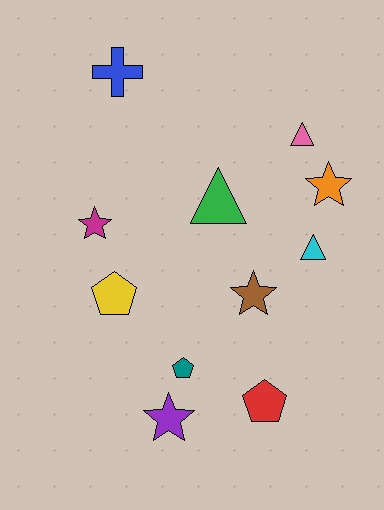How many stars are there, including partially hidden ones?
There are 4 stars.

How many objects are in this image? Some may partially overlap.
There are 11 objects.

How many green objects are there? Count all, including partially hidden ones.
There is 1 green object.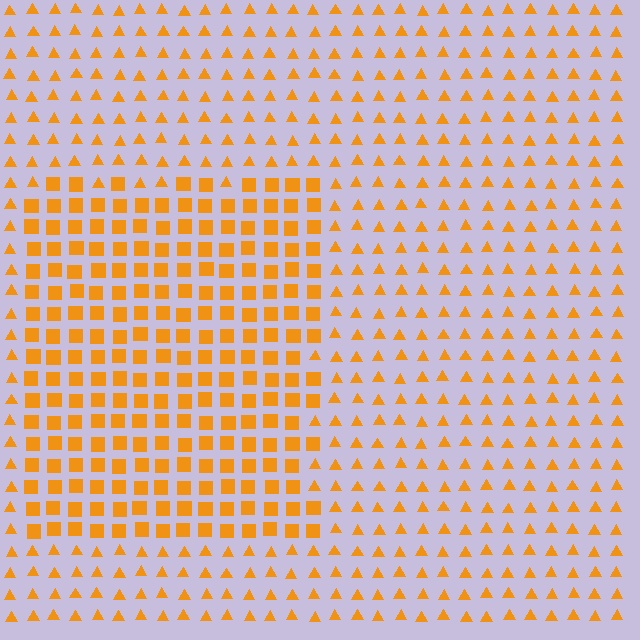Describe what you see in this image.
The image is filled with small orange elements arranged in a uniform grid. A rectangle-shaped region contains squares, while the surrounding area contains triangles. The boundary is defined purely by the change in element shape.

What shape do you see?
I see a rectangle.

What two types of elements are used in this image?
The image uses squares inside the rectangle region and triangles outside it.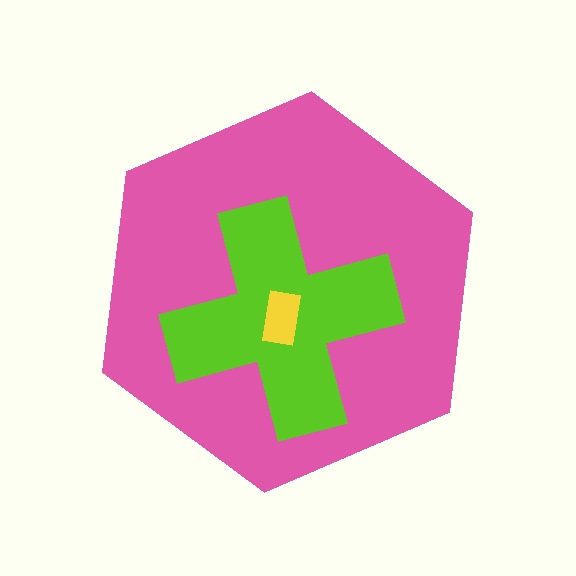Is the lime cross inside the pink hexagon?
Yes.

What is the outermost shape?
The pink hexagon.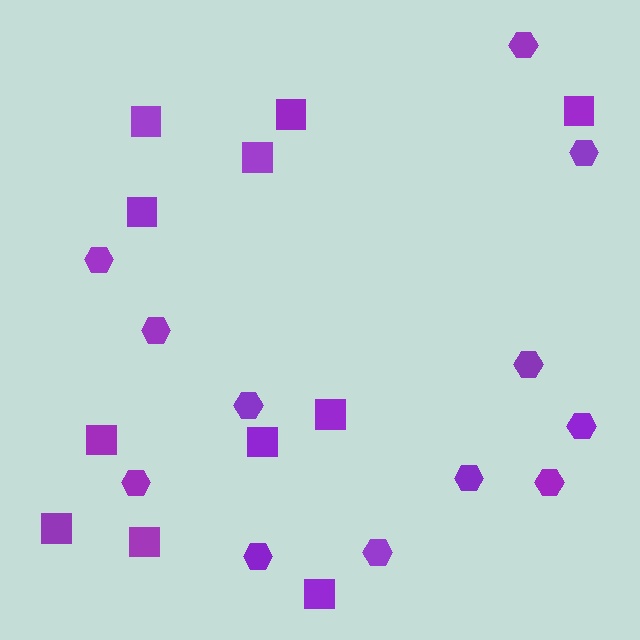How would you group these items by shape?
There are 2 groups: one group of hexagons (12) and one group of squares (11).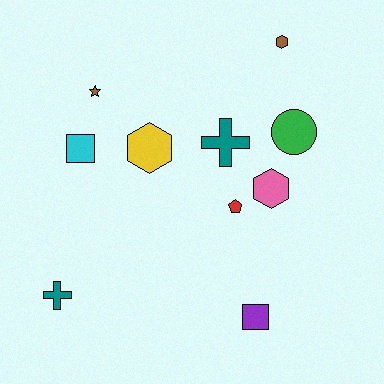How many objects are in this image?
There are 10 objects.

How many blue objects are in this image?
There are no blue objects.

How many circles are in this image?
There is 1 circle.